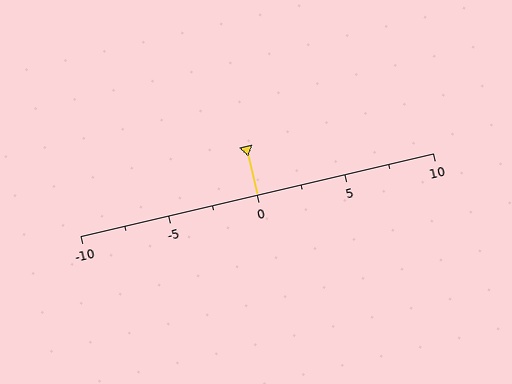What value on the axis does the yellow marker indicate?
The marker indicates approximately 0.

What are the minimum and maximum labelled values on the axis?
The axis runs from -10 to 10.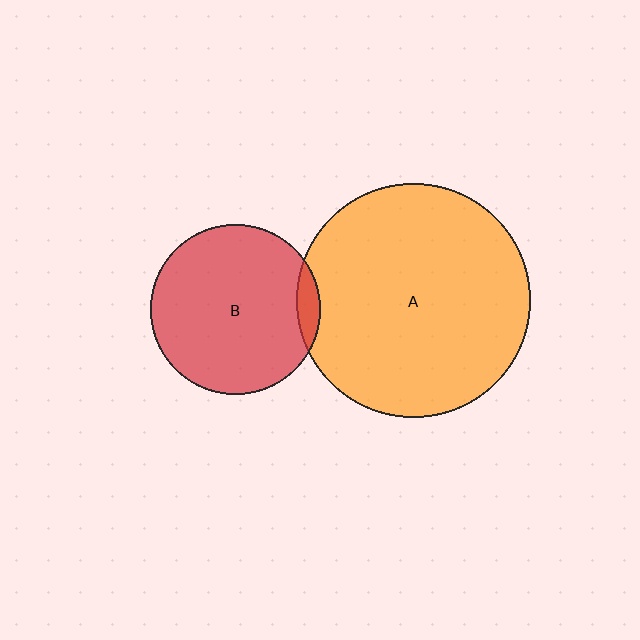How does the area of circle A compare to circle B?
Approximately 1.9 times.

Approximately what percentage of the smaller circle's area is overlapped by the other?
Approximately 5%.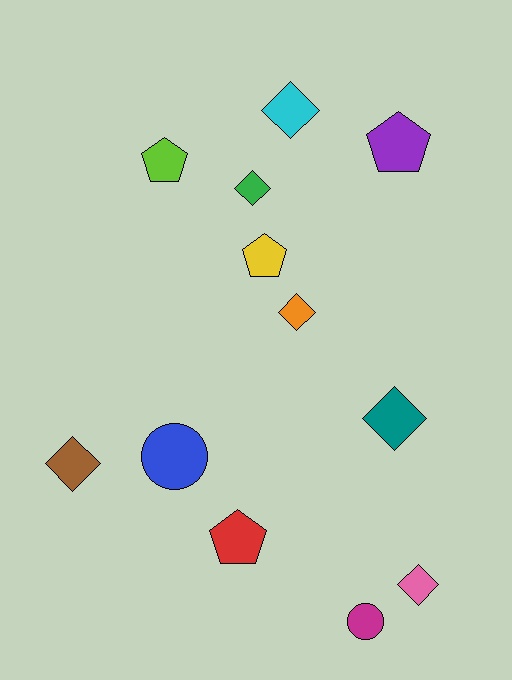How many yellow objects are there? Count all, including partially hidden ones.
There is 1 yellow object.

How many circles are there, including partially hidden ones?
There are 2 circles.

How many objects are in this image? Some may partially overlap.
There are 12 objects.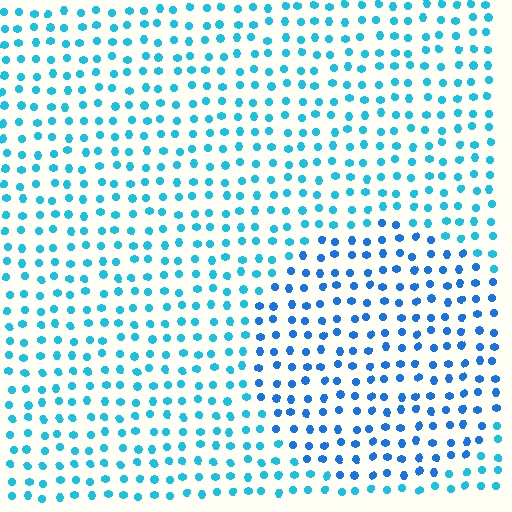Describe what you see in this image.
The image is filled with small cyan elements in a uniform arrangement. A circle-shaped region is visible where the elements are tinted to a slightly different hue, forming a subtle color boundary.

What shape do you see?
I see a circle.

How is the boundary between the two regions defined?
The boundary is defined purely by a slight shift in hue (about 24 degrees). Spacing, size, and orientation are identical on both sides.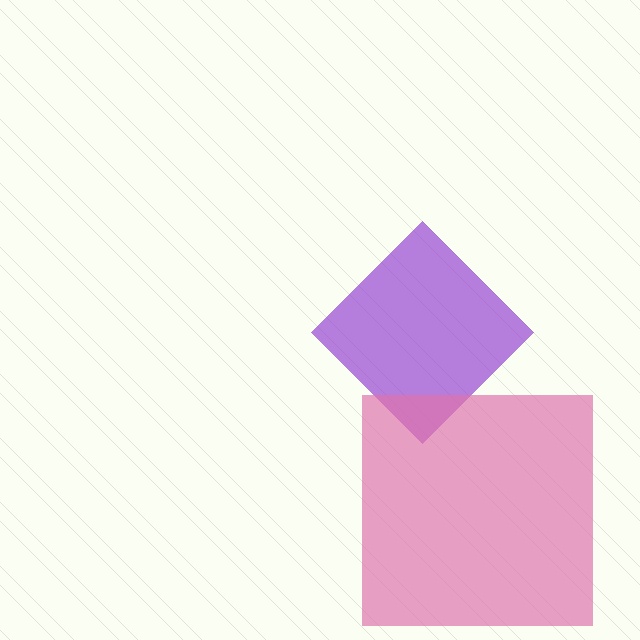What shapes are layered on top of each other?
The layered shapes are: a purple diamond, a pink square.